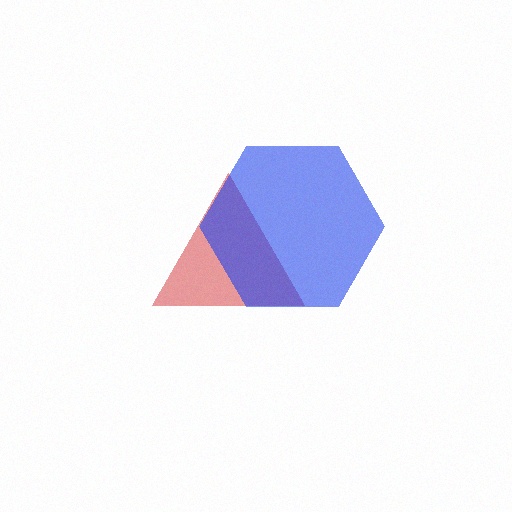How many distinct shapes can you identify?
There are 2 distinct shapes: a red triangle, a blue hexagon.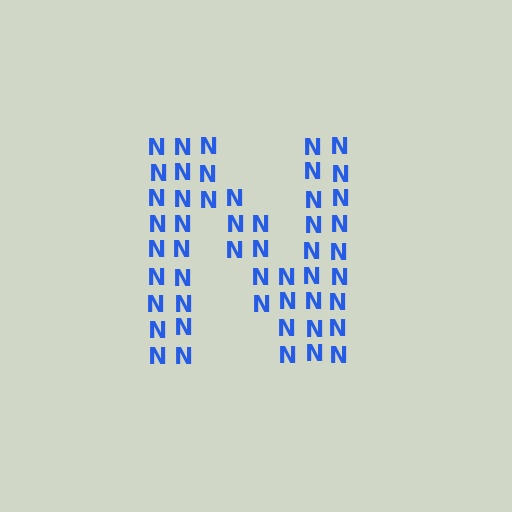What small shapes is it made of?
It is made of small letter N's.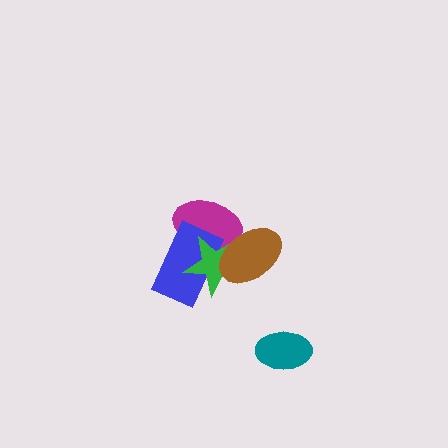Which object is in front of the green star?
The brown ellipse is in front of the green star.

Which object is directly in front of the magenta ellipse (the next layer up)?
The blue rectangle is directly in front of the magenta ellipse.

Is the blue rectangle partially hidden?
Yes, it is partially covered by another shape.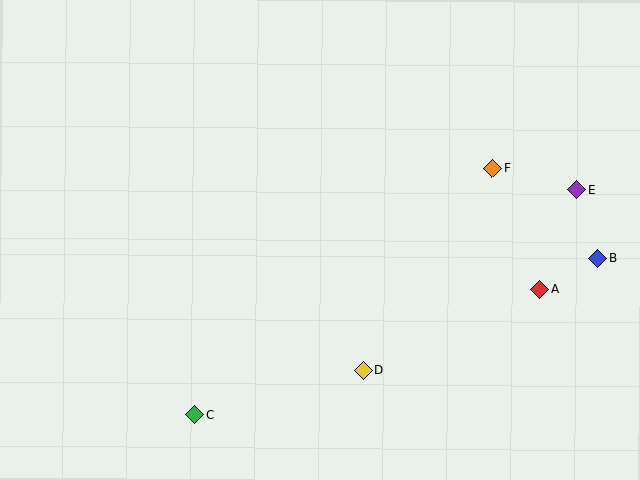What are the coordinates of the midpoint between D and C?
The midpoint between D and C is at (279, 393).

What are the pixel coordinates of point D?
Point D is at (363, 371).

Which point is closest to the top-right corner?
Point E is closest to the top-right corner.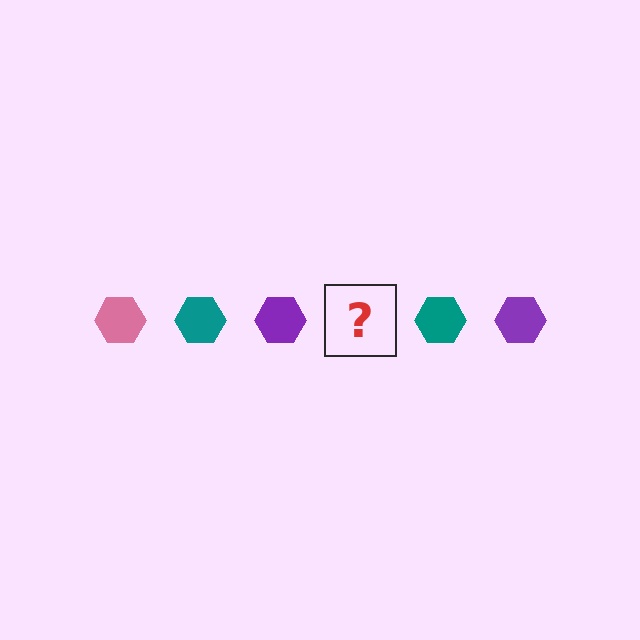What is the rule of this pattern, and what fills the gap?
The rule is that the pattern cycles through pink, teal, purple hexagons. The gap should be filled with a pink hexagon.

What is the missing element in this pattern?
The missing element is a pink hexagon.